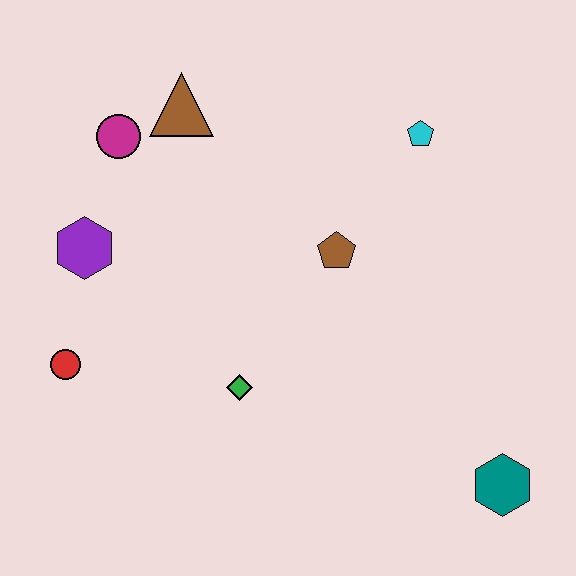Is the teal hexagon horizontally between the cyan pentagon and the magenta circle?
No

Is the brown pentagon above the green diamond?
Yes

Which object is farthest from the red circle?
The teal hexagon is farthest from the red circle.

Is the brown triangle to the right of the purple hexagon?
Yes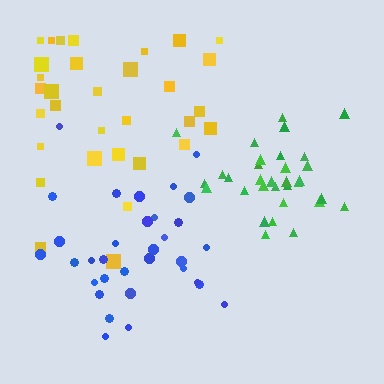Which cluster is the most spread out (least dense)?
Yellow.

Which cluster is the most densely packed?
Green.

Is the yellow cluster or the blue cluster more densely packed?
Blue.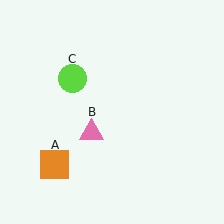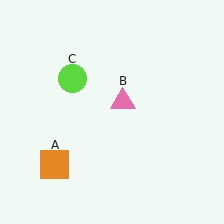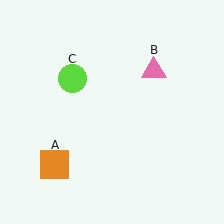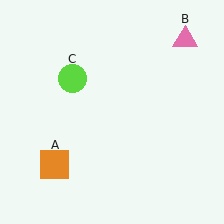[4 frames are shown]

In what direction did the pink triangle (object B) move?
The pink triangle (object B) moved up and to the right.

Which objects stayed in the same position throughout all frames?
Orange square (object A) and lime circle (object C) remained stationary.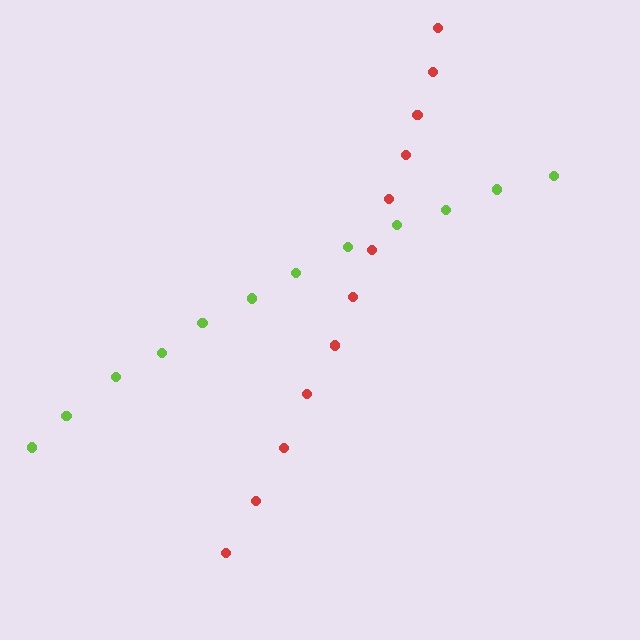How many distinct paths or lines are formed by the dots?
There are 2 distinct paths.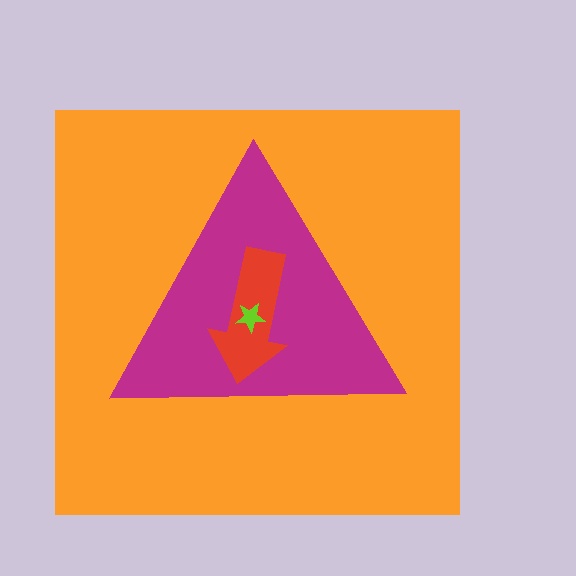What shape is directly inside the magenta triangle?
The red arrow.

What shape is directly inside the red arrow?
The lime star.